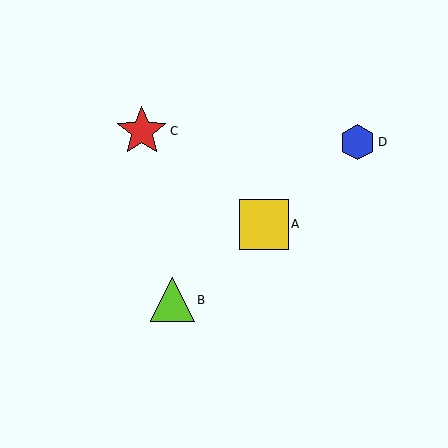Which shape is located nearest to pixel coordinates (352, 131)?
The blue hexagon (labeled D) at (358, 142) is nearest to that location.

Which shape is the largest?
The red star (labeled C) is the largest.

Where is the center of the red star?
The center of the red star is at (142, 131).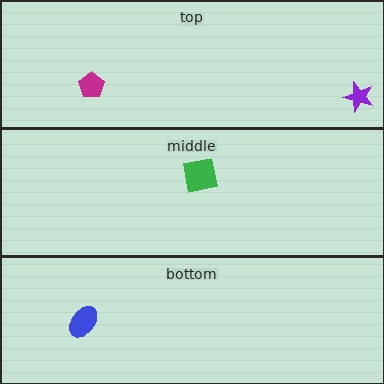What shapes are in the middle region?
The green square.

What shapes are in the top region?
The purple star, the magenta pentagon.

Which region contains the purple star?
The top region.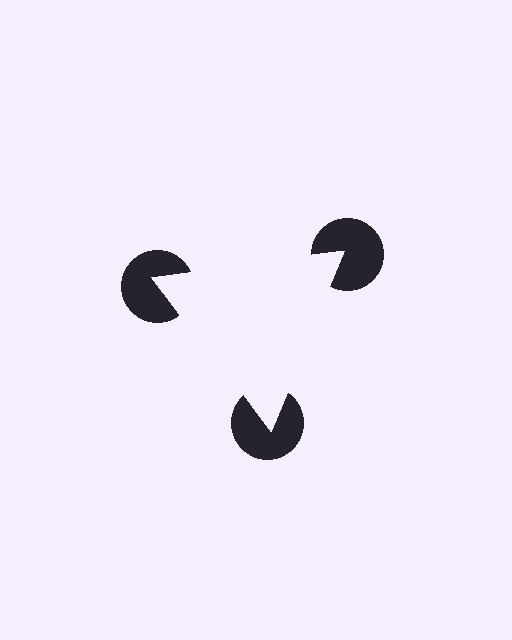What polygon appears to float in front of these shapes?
An illusory triangle — its edges are inferred from the aligned wedge cuts in the pac-man discs, not physically drawn.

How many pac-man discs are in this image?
There are 3 — one at each vertex of the illusory triangle.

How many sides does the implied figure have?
3 sides.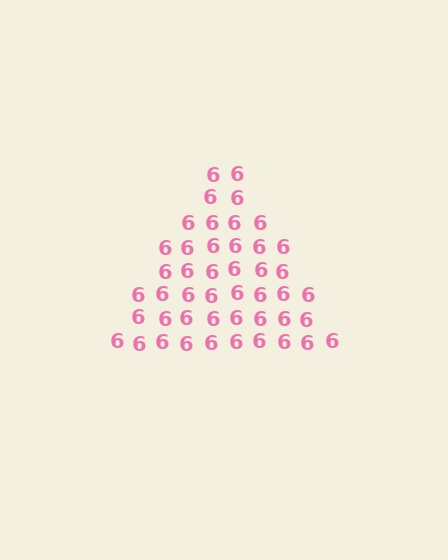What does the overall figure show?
The overall figure shows a triangle.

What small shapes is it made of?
It is made of small digit 6's.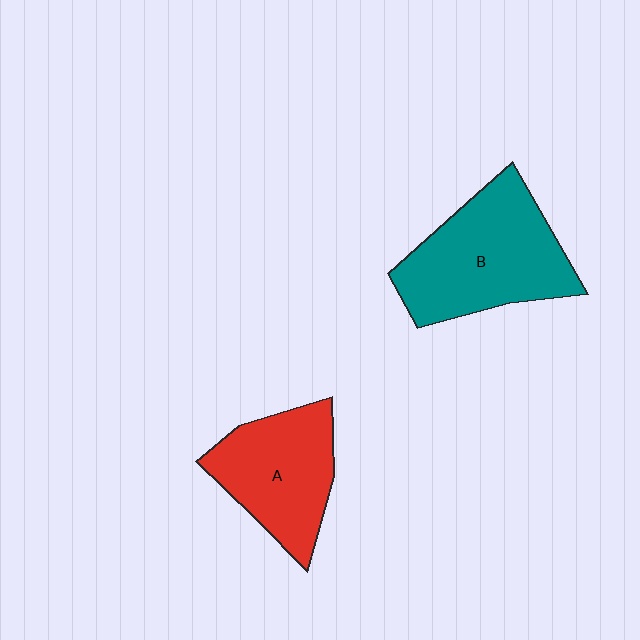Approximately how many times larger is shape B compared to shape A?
Approximately 1.3 times.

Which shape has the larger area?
Shape B (teal).